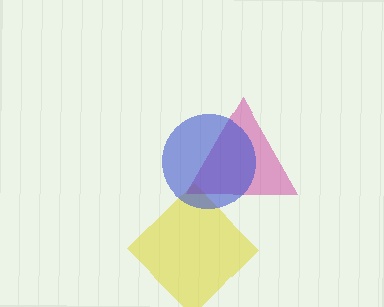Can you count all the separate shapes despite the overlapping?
Yes, there are 3 separate shapes.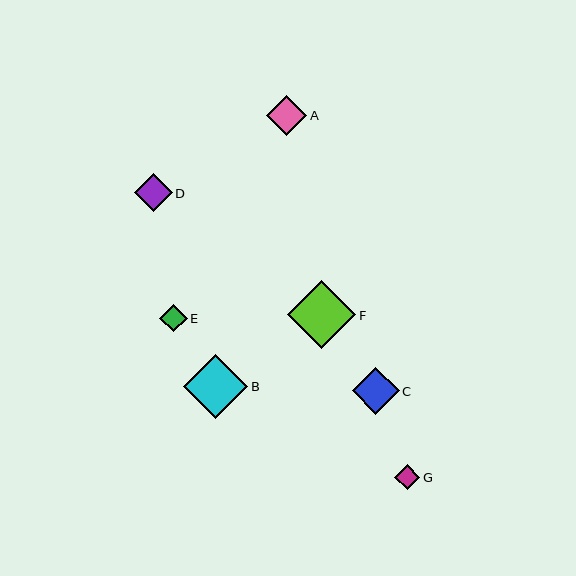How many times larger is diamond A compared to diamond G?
Diamond A is approximately 1.6 times the size of diamond G.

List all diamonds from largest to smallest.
From largest to smallest: F, B, C, A, D, E, G.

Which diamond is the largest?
Diamond F is the largest with a size of approximately 68 pixels.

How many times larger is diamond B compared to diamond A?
Diamond B is approximately 1.6 times the size of diamond A.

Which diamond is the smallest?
Diamond G is the smallest with a size of approximately 26 pixels.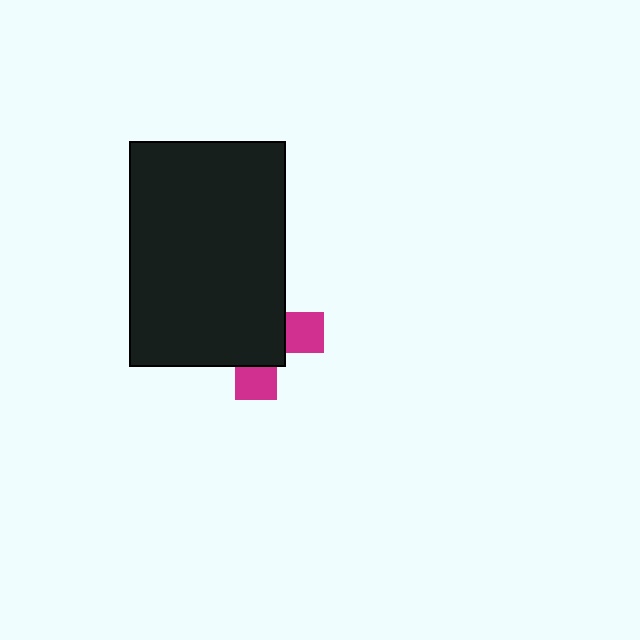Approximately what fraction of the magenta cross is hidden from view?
Roughly 69% of the magenta cross is hidden behind the black rectangle.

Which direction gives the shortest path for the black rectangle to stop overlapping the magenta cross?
Moving toward the upper-left gives the shortest separation.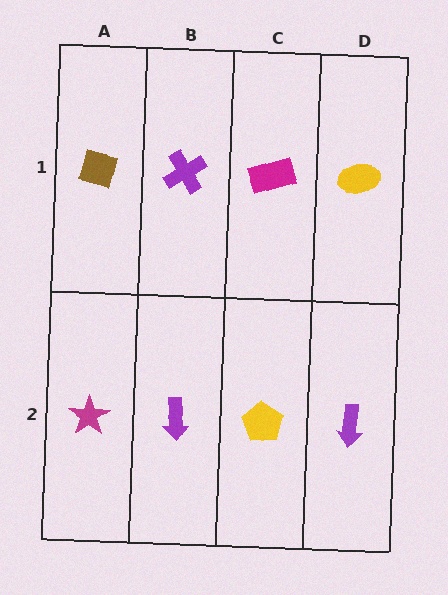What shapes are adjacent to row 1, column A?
A magenta star (row 2, column A), a purple cross (row 1, column B).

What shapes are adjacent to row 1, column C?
A yellow pentagon (row 2, column C), a purple cross (row 1, column B), a yellow ellipse (row 1, column D).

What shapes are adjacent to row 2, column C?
A magenta rectangle (row 1, column C), a purple arrow (row 2, column B), a purple arrow (row 2, column D).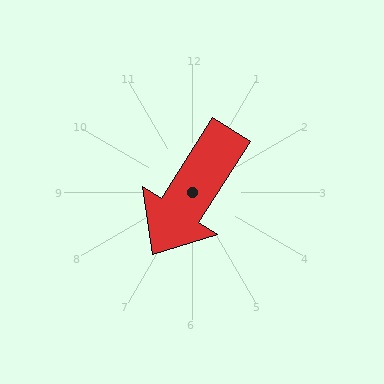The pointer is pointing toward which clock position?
Roughly 7 o'clock.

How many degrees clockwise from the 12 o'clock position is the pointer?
Approximately 212 degrees.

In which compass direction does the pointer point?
Southwest.